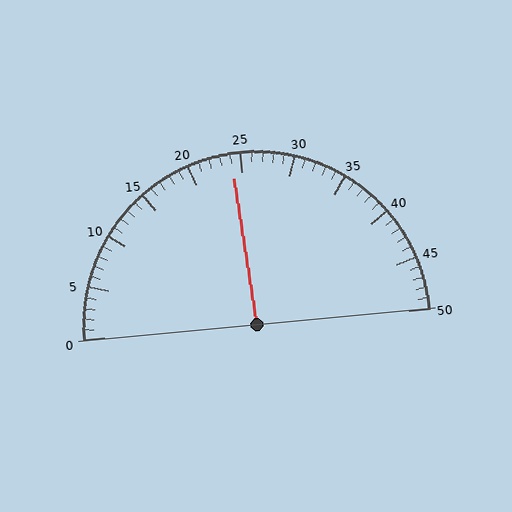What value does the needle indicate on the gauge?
The needle indicates approximately 24.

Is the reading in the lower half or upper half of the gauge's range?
The reading is in the lower half of the range (0 to 50).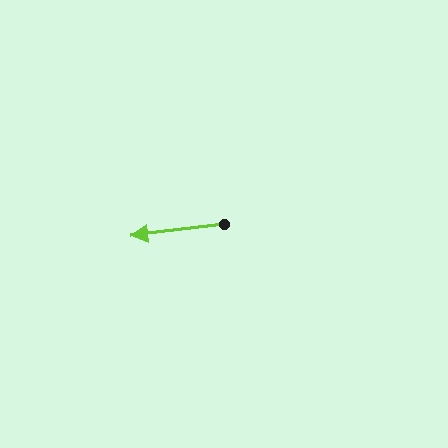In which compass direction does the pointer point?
West.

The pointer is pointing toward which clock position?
Roughly 9 o'clock.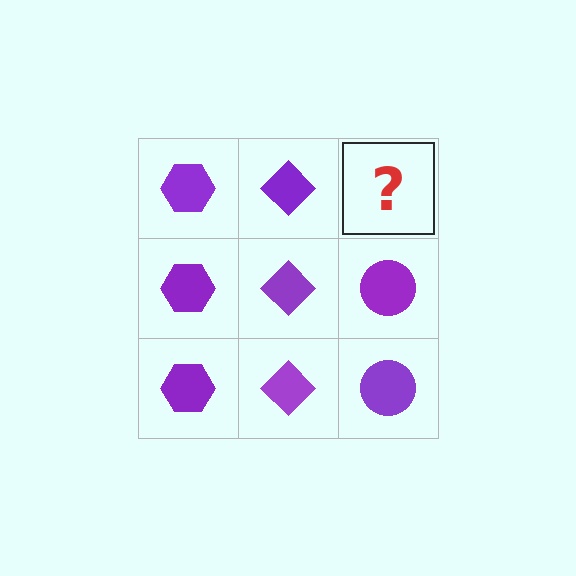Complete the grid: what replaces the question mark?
The question mark should be replaced with a purple circle.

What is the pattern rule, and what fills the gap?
The rule is that each column has a consistent shape. The gap should be filled with a purple circle.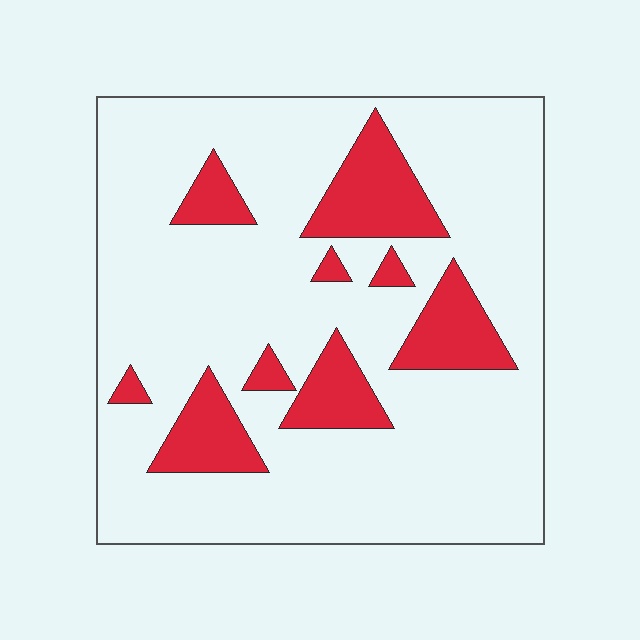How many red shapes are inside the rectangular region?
9.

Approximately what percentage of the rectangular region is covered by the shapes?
Approximately 20%.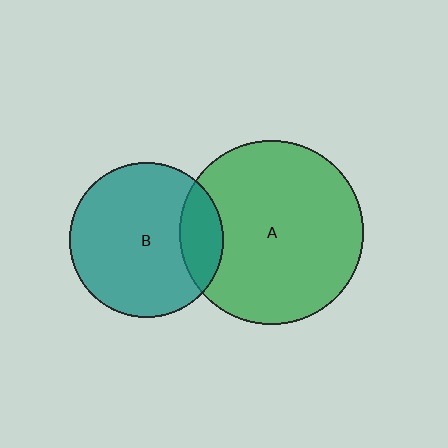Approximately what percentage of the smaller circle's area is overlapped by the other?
Approximately 20%.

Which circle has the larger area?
Circle A (green).